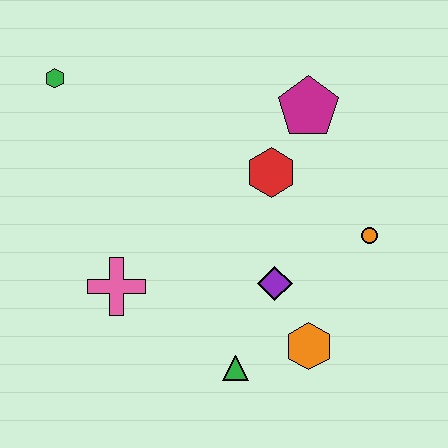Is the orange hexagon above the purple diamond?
No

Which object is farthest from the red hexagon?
The green hexagon is farthest from the red hexagon.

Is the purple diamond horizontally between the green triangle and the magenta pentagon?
Yes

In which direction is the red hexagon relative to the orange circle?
The red hexagon is to the left of the orange circle.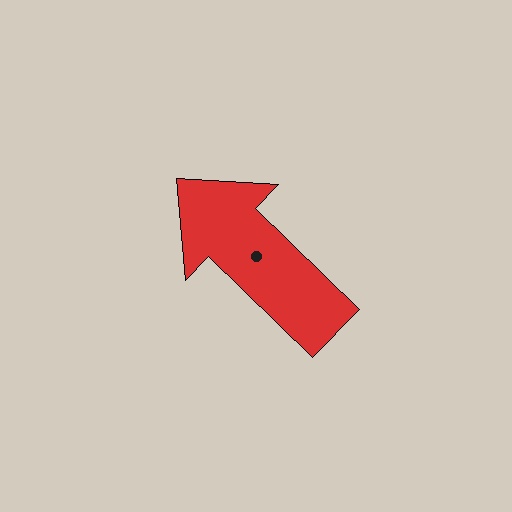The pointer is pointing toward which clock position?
Roughly 10 o'clock.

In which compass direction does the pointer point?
Northwest.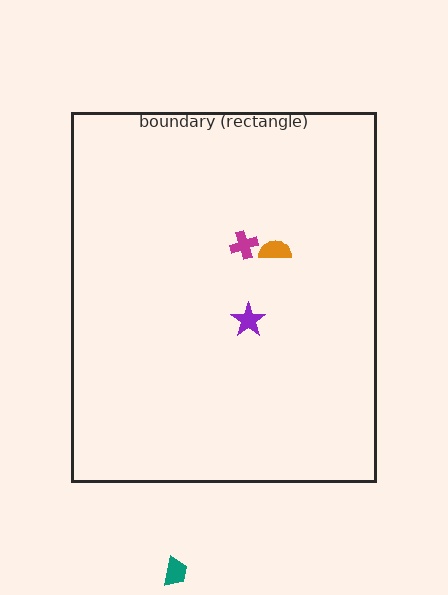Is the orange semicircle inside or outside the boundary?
Inside.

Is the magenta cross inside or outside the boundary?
Inside.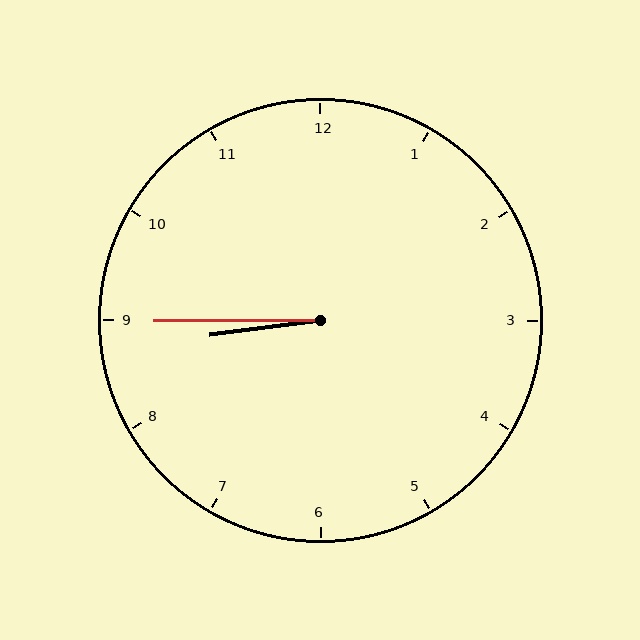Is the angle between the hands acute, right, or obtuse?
It is acute.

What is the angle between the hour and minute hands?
Approximately 8 degrees.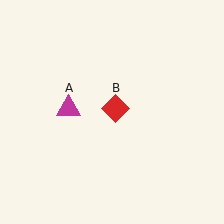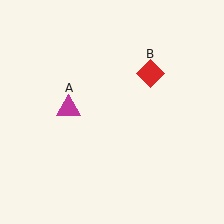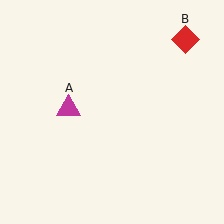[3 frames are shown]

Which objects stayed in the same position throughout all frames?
Magenta triangle (object A) remained stationary.